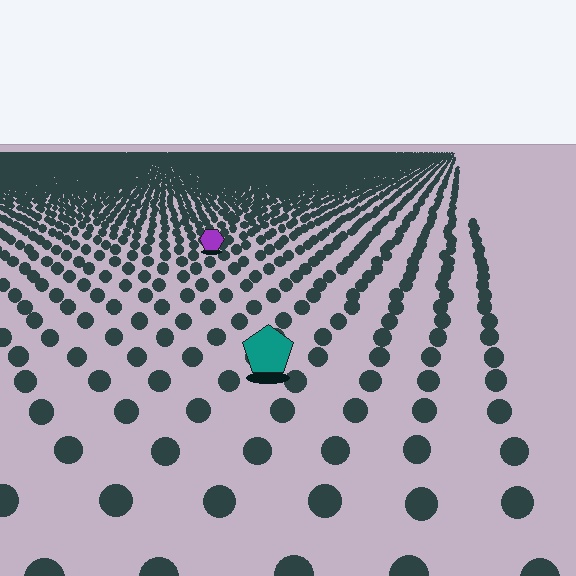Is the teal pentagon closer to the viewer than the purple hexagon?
Yes. The teal pentagon is closer — you can tell from the texture gradient: the ground texture is coarser near it.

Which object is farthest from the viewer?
The purple hexagon is farthest from the viewer. It appears smaller and the ground texture around it is denser.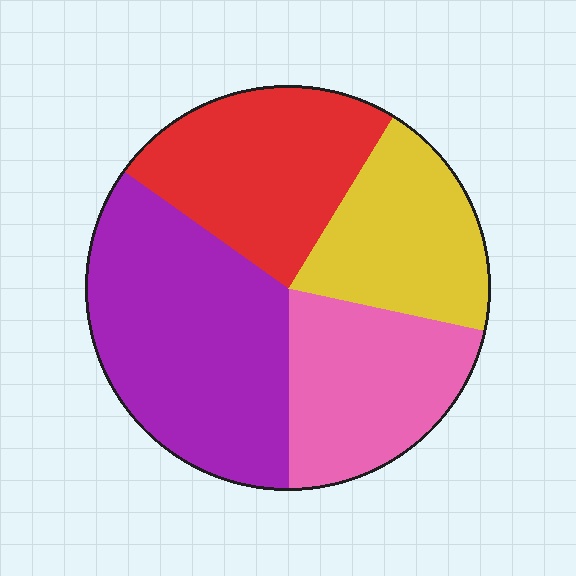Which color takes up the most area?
Purple, at roughly 35%.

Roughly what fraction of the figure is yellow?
Yellow takes up about one fifth (1/5) of the figure.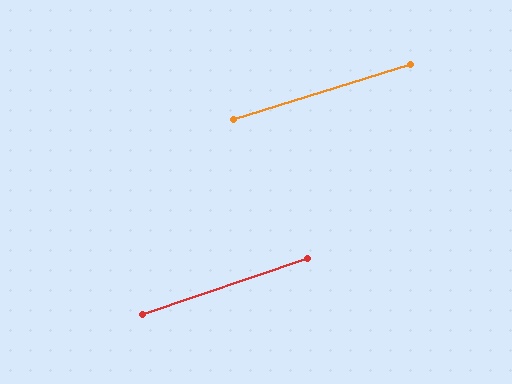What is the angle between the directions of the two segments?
Approximately 1 degree.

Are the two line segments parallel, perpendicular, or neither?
Parallel — their directions differ by only 1.5°.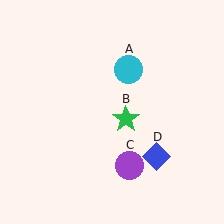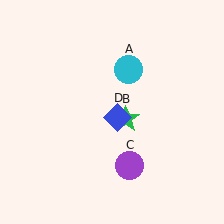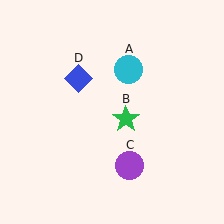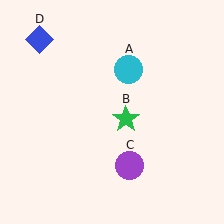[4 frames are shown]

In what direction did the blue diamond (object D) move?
The blue diamond (object D) moved up and to the left.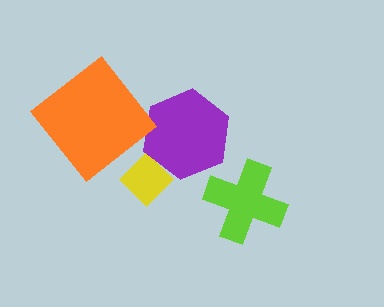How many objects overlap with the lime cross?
0 objects overlap with the lime cross.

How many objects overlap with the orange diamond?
0 objects overlap with the orange diamond.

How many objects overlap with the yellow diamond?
1 object overlaps with the yellow diamond.